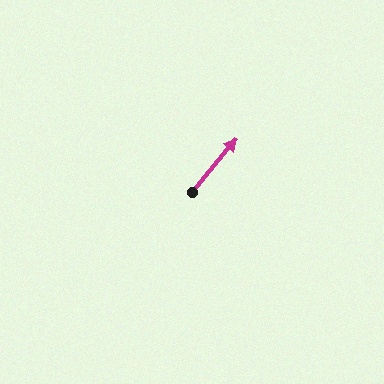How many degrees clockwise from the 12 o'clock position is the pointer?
Approximately 40 degrees.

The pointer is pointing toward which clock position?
Roughly 1 o'clock.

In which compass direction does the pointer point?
Northeast.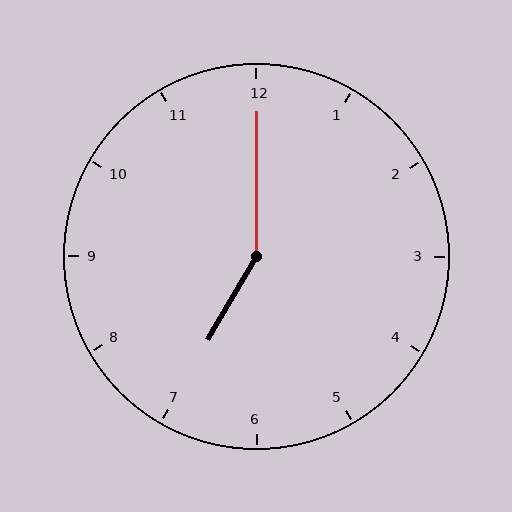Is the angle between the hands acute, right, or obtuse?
It is obtuse.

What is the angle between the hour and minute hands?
Approximately 150 degrees.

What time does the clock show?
7:00.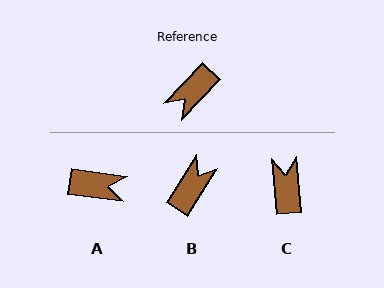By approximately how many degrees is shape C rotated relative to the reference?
Approximately 131 degrees clockwise.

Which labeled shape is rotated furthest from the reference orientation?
B, about 169 degrees away.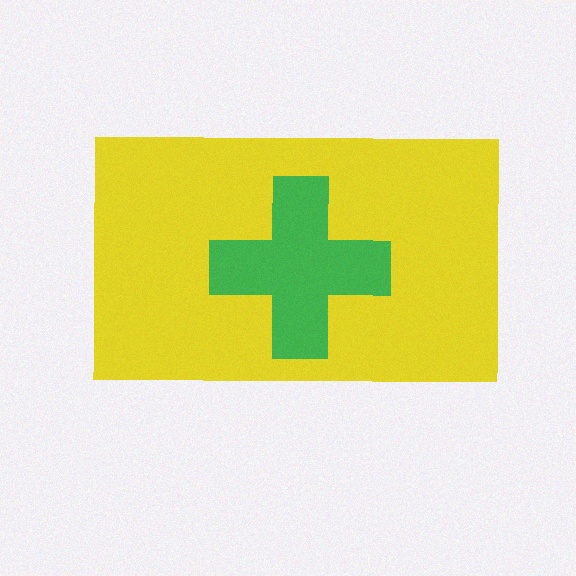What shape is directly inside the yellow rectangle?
The green cross.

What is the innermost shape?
The green cross.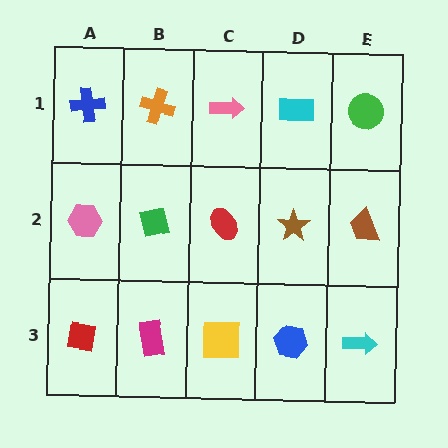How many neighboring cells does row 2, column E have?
3.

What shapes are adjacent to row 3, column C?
A red ellipse (row 2, column C), a magenta rectangle (row 3, column B), a blue hexagon (row 3, column D).